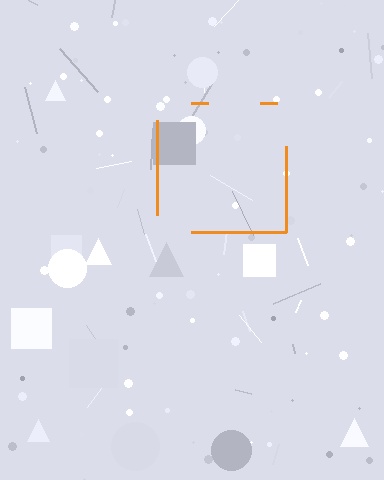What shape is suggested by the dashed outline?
The dashed outline suggests a square.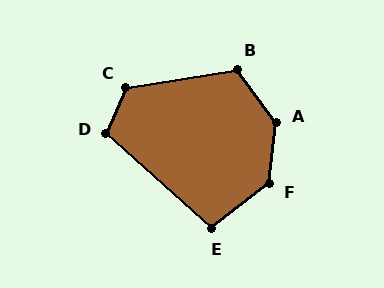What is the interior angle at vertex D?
Approximately 108 degrees (obtuse).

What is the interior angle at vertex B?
Approximately 117 degrees (obtuse).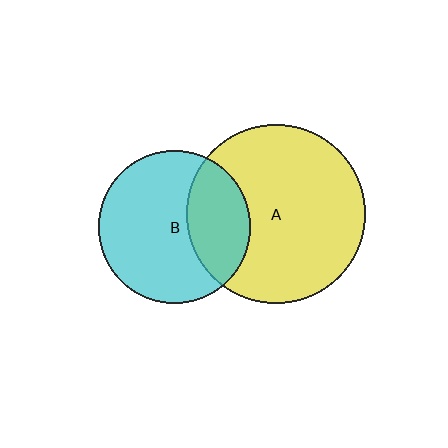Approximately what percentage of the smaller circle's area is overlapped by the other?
Approximately 30%.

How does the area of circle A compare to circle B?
Approximately 1.4 times.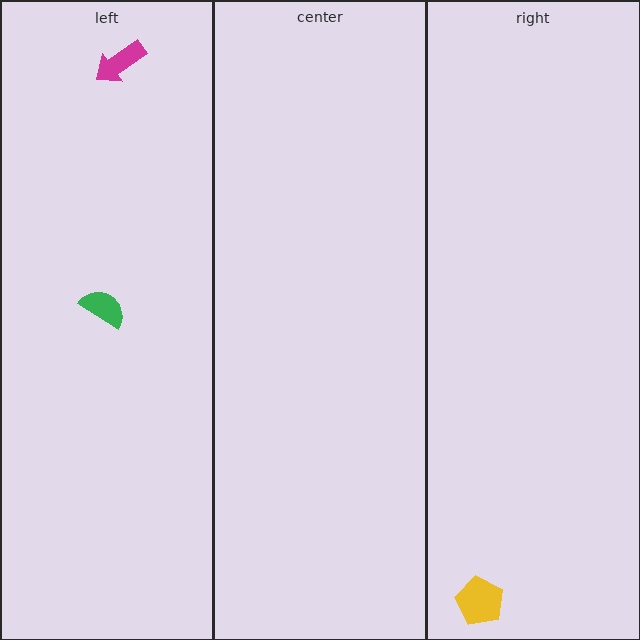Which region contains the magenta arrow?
The left region.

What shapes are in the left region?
The magenta arrow, the green semicircle.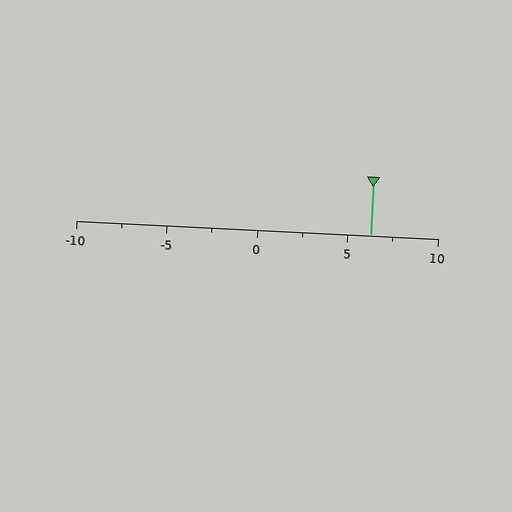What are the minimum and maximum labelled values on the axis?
The axis runs from -10 to 10.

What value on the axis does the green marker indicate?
The marker indicates approximately 6.2.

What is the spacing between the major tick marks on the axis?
The major ticks are spaced 5 apart.